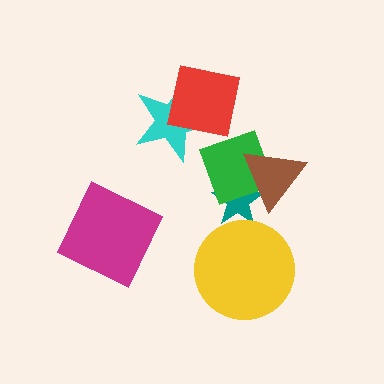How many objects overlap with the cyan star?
1 object overlaps with the cyan star.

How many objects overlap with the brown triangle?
2 objects overlap with the brown triangle.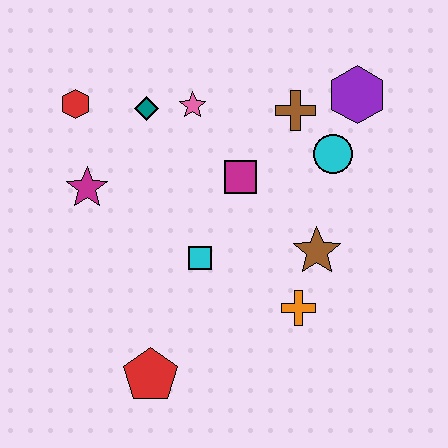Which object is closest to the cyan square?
The magenta square is closest to the cyan square.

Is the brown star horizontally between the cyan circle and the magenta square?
Yes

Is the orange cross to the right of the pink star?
Yes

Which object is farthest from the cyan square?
The purple hexagon is farthest from the cyan square.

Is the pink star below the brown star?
No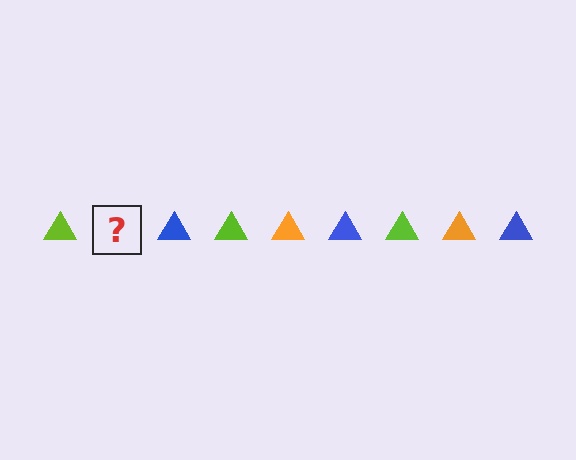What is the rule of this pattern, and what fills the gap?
The rule is that the pattern cycles through lime, orange, blue triangles. The gap should be filled with an orange triangle.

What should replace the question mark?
The question mark should be replaced with an orange triangle.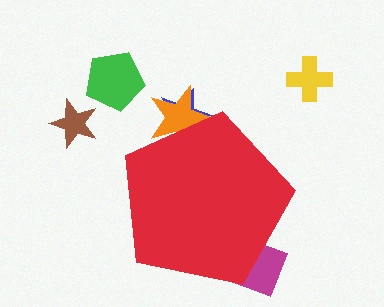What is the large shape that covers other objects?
A red pentagon.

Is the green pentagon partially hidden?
No, the green pentagon is fully visible.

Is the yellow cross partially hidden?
No, the yellow cross is fully visible.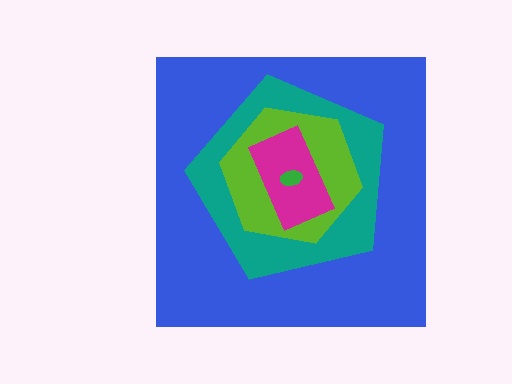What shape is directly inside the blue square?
The teal pentagon.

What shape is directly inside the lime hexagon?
The magenta rectangle.